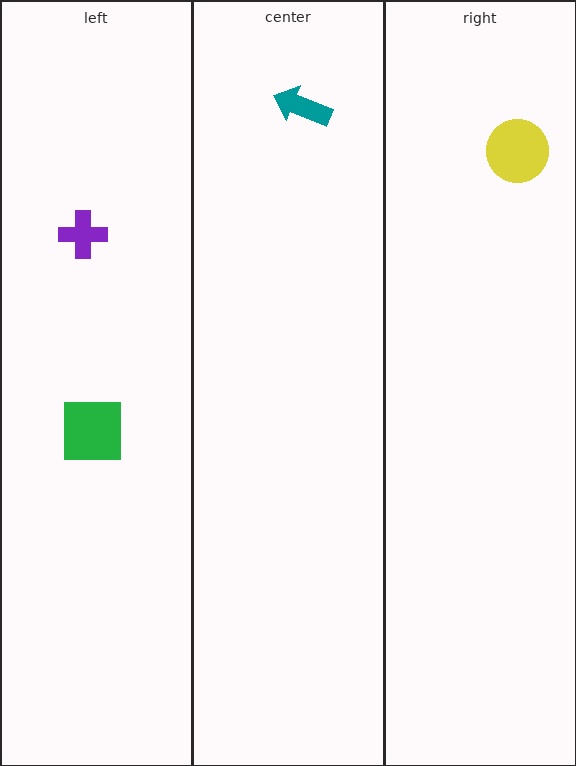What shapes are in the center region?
The teal arrow.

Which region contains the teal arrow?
The center region.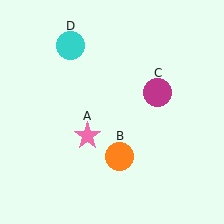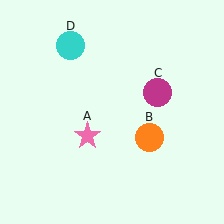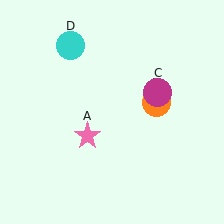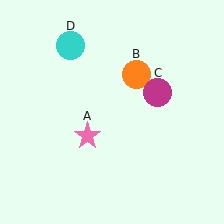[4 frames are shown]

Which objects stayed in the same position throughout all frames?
Pink star (object A) and magenta circle (object C) and cyan circle (object D) remained stationary.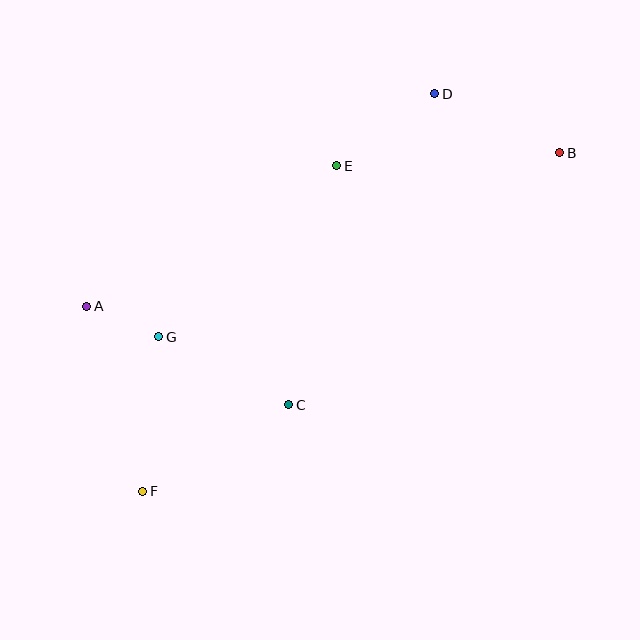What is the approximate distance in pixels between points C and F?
The distance between C and F is approximately 170 pixels.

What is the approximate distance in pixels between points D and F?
The distance between D and F is approximately 493 pixels.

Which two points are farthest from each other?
Points B and F are farthest from each other.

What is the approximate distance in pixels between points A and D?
The distance between A and D is approximately 408 pixels.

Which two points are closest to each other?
Points A and G are closest to each other.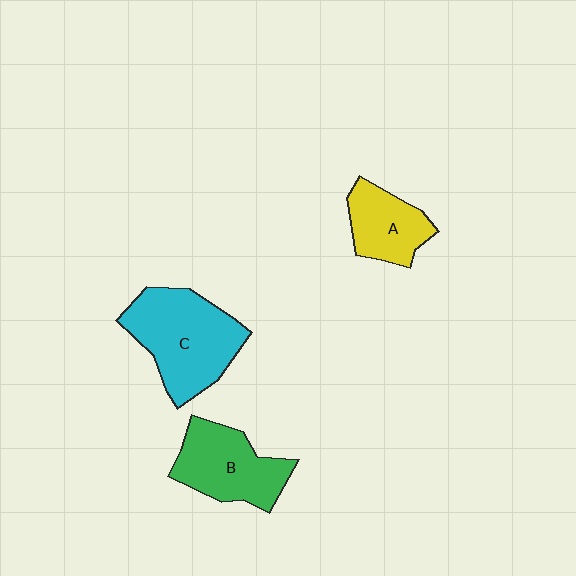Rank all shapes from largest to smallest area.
From largest to smallest: C (cyan), B (green), A (yellow).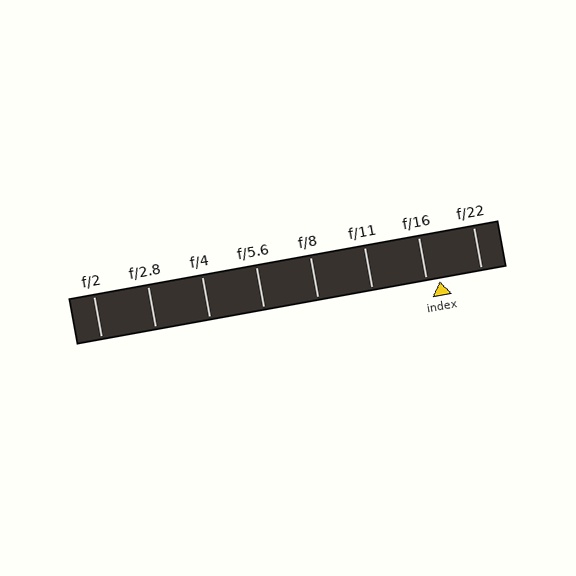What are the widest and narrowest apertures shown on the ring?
The widest aperture shown is f/2 and the narrowest is f/22.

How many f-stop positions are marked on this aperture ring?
There are 8 f-stop positions marked.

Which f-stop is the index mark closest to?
The index mark is closest to f/16.